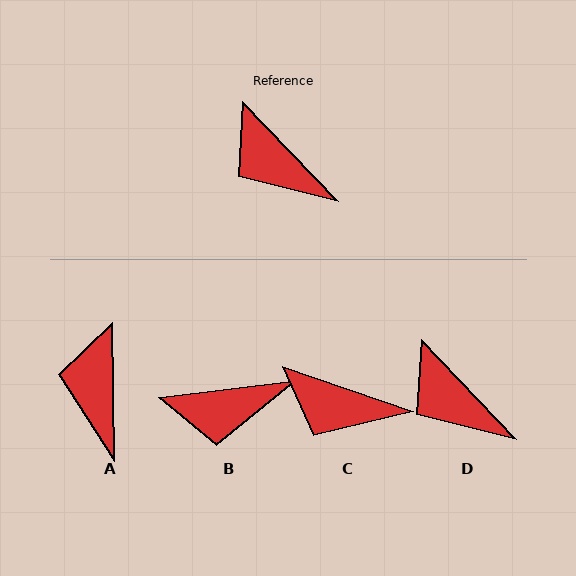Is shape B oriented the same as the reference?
No, it is off by about 53 degrees.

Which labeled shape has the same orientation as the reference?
D.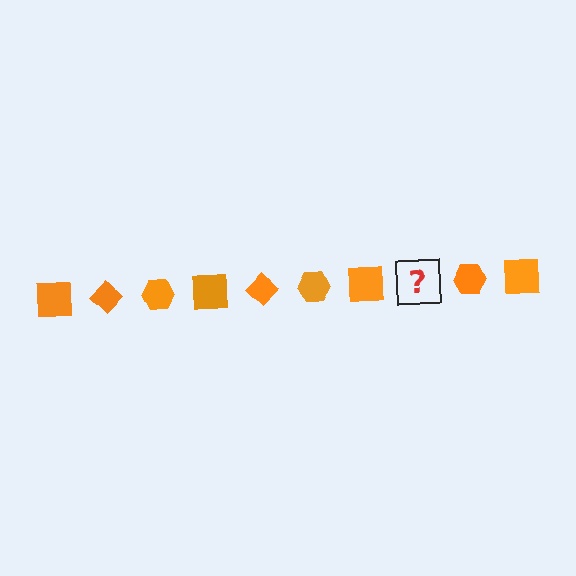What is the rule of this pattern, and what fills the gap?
The rule is that the pattern cycles through square, diamond, hexagon shapes in orange. The gap should be filled with an orange diamond.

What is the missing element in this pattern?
The missing element is an orange diamond.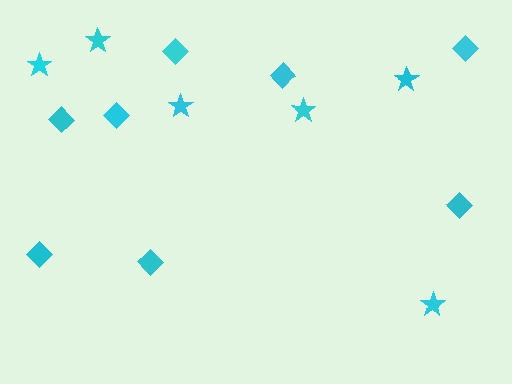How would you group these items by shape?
There are 2 groups: one group of stars (6) and one group of diamonds (8).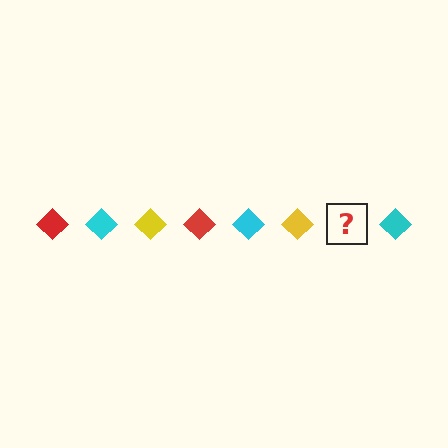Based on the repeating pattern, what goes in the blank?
The blank should be a red diamond.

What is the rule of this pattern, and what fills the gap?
The rule is that the pattern cycles through red, cyan, yellow diamonds. The gap should be filled with a red diamond.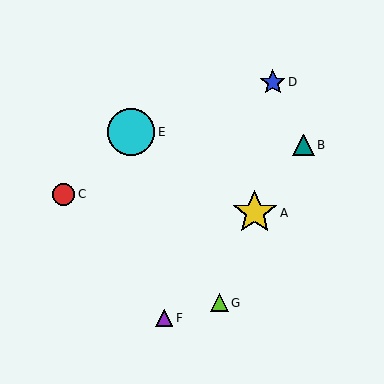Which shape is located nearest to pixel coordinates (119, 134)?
The cyan circle (labeled E) at (131, 132) is nearest to that location.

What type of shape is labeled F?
Shape F is a purple triangle.